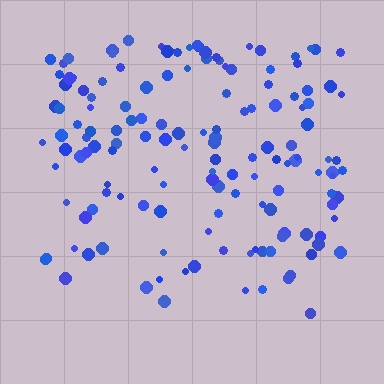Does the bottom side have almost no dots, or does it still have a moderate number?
Still a moderate number, just noticeably fewer than the top.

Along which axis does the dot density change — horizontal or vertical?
Vertical.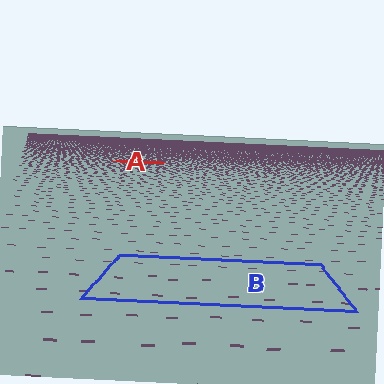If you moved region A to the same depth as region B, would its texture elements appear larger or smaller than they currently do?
They would appear larger. At a closer depth, the same texture elements are projected at a bigger on-screen size.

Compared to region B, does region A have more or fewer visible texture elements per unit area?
Region A has more texture elements per unit area — they are packed more densely because it is farther away.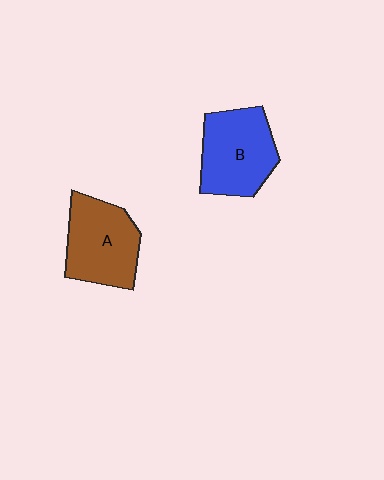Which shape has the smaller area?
Shape A (brown).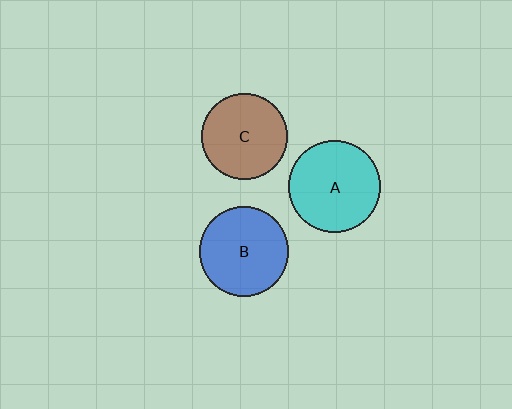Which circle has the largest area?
Circle A (cyan).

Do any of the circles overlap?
No, none of the circles overlap.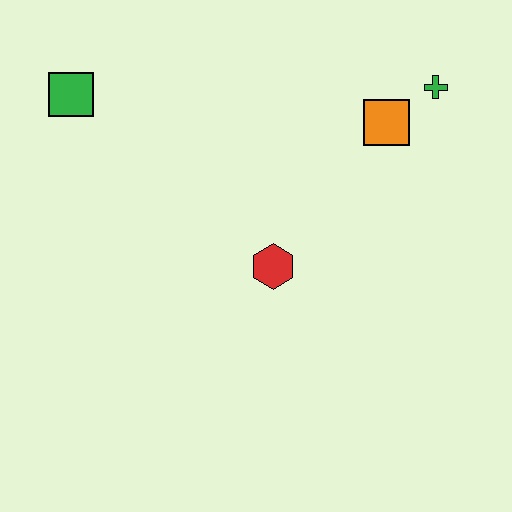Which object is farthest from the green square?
The green cross is farthest from the green square.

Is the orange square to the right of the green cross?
No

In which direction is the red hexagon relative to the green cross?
The red hexagon is below the green cross.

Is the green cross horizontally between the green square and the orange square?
No